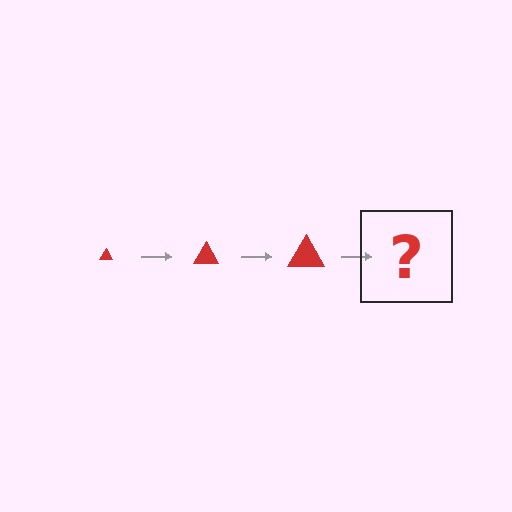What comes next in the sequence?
The next element should be a red triangle, larger than the previous one.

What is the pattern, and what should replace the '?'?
The pattern is that the triangle gets progressively larger each step. The '?' should be a red triangle, larger than the previous one.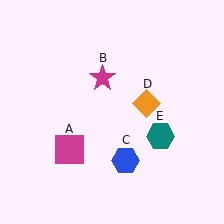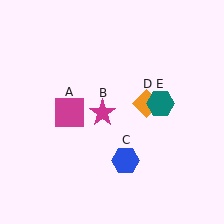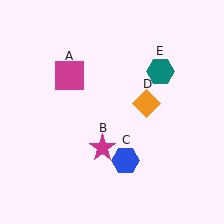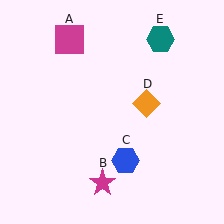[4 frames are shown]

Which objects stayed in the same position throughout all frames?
Blue hexagon (object C) and orange diamond (object D) remained stationary.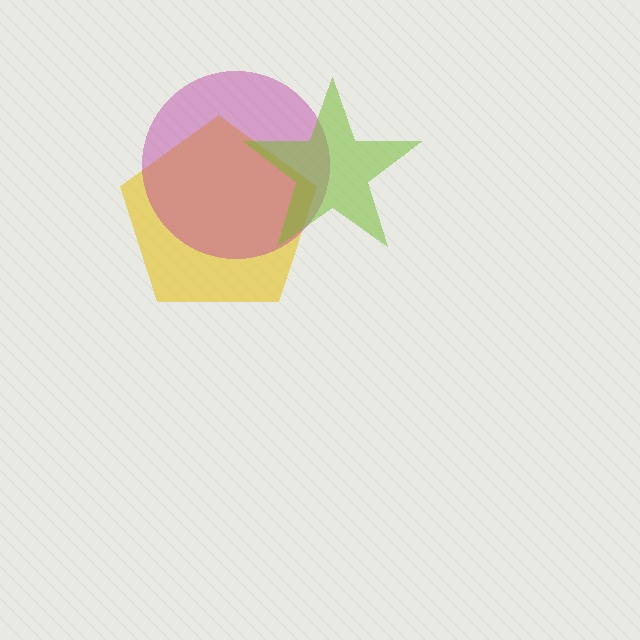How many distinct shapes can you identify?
There are 3 distinct shapes: a yellow pentagon, a magenta circle, a lime star.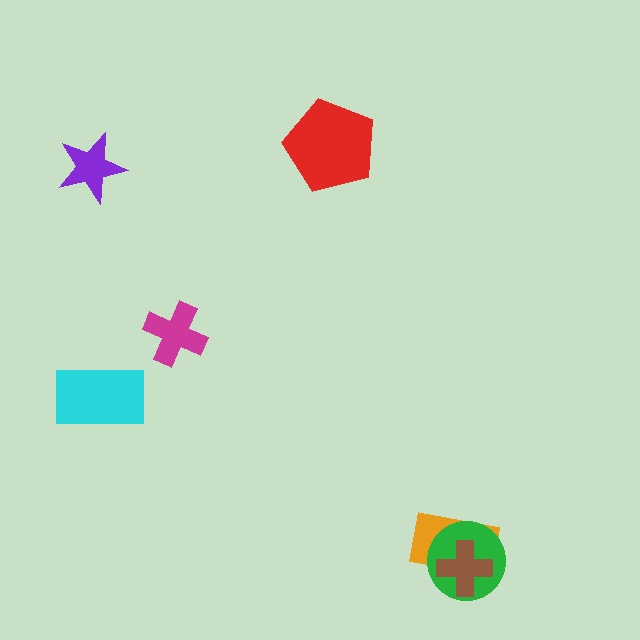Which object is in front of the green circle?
The brown cross is in front of the green circle.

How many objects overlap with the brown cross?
2 objects overlap with the brown cross.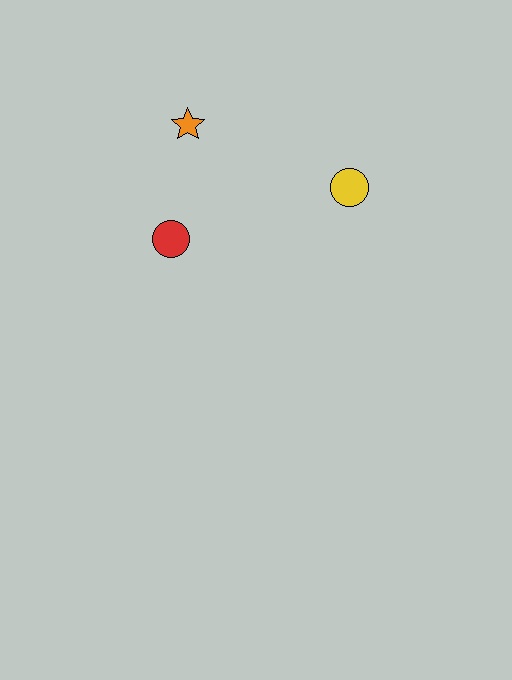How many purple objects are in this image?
There are no purple objects.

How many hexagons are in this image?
There are no hexagons.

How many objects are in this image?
There are 3 objects.